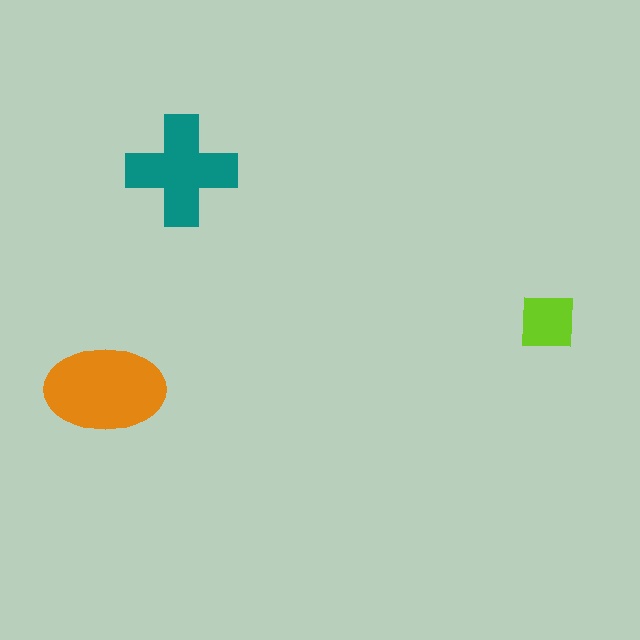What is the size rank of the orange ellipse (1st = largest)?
1st.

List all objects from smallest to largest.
The lime square, the teal cross, the orange ellipse.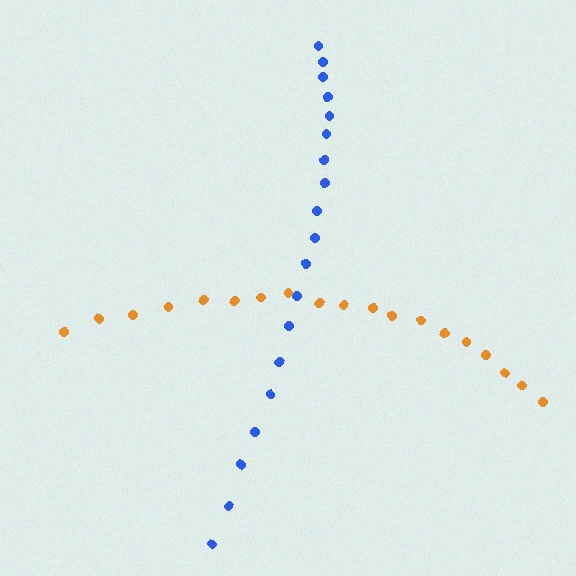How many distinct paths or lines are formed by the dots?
There are 2 distinct paths.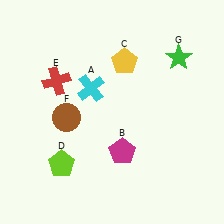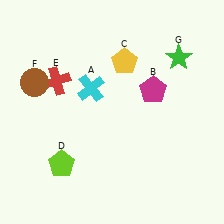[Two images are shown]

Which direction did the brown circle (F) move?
The brown circle (F) moved up.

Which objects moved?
The objects that moved are: the magenta pentagon (B), the brown circle (F).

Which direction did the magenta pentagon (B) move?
The magenta pentagon (B) moved up.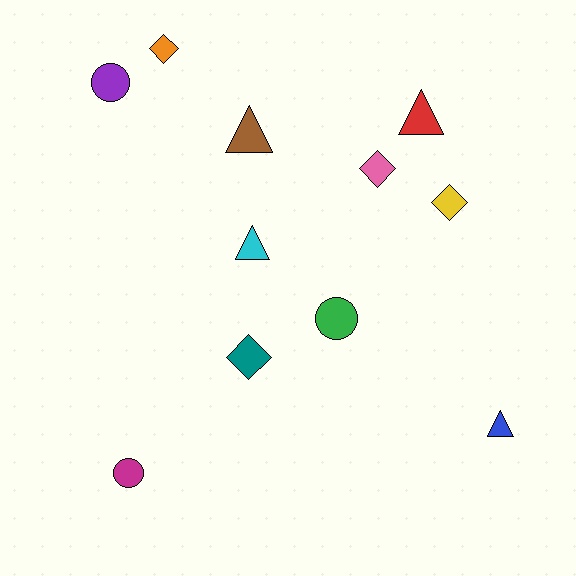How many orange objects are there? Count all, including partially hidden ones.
There is 1 orange object.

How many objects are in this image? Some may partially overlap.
There are 11 objects.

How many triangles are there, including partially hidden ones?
There are 4 triangles.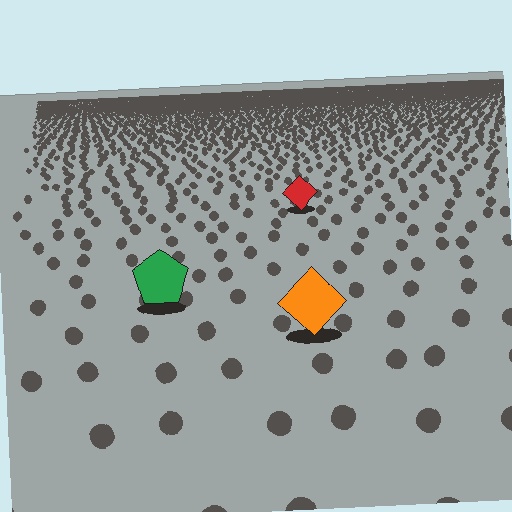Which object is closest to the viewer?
The orange diamond is closest. The texture marks near it are larger and more spread out.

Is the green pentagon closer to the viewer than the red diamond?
Yes. The green pentagon is closer — you can tell from the texture gradient: the ground texture is coarser near it.